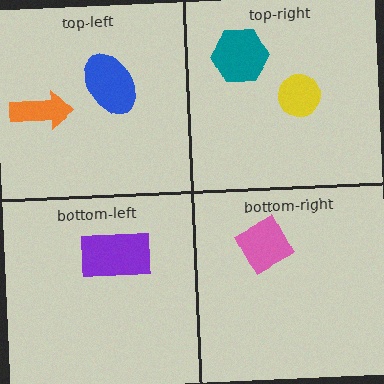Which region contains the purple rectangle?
The bottom-left region.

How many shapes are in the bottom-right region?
1.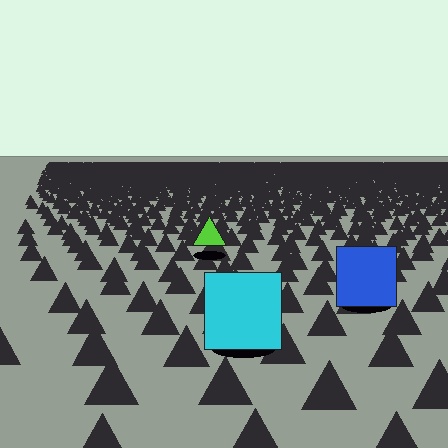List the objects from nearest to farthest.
From nearest to farthest: the cyan square, the blue square, the lime triangle.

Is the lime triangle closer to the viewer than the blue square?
No. The blue square is closer — you can tell from the texture gradient: the ground texture is coarser near it.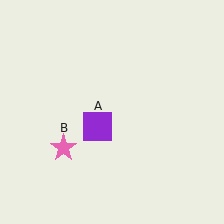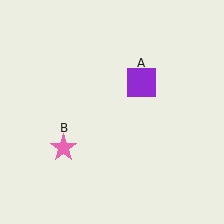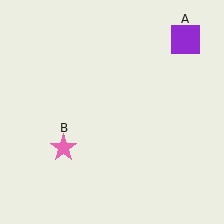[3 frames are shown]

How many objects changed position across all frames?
1 object changed position: purple square (object A).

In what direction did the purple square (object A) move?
The purple square (object A) moved up and to the right.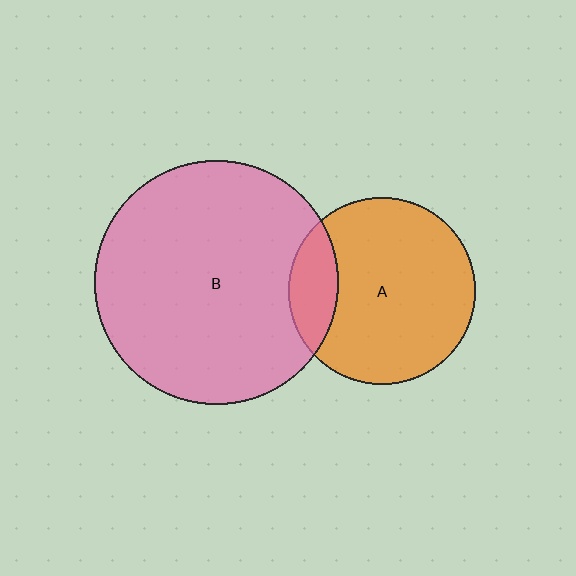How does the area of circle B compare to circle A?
Approximately 1.7 times.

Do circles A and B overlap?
Yes.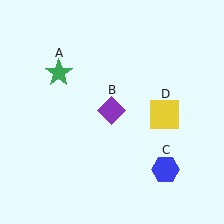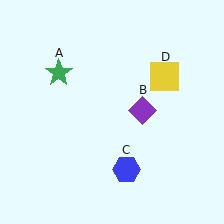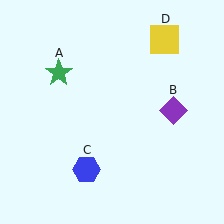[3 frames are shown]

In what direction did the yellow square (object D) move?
The yellow square (object D) moved up.